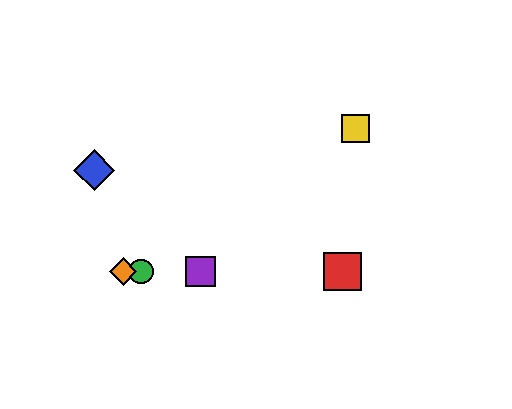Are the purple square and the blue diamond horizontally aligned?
No, the purple square is at y≈271 and the blue diamond is at y≈170.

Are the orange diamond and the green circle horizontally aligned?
Yes, both are at y≈271.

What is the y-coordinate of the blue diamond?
The blue diamond is at y≈170.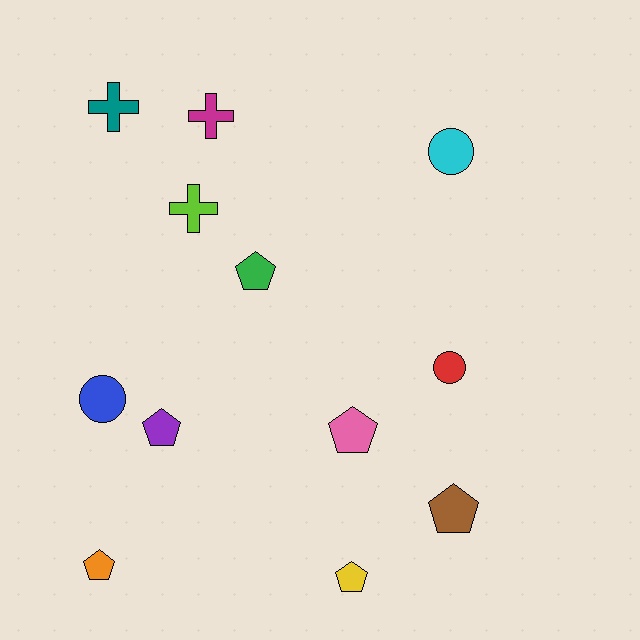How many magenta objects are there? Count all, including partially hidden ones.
There is 1 magenta object.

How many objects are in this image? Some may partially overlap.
There are 12 objects.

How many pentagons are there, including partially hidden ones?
There are 6 pentagons.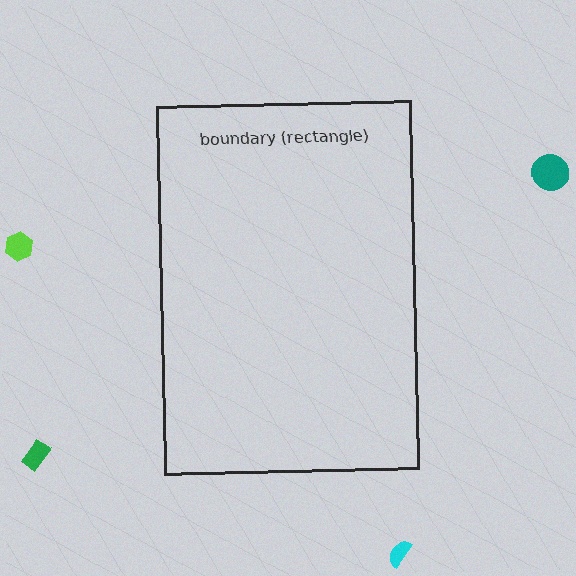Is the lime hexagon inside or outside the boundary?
Outside.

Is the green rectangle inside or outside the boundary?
Outside.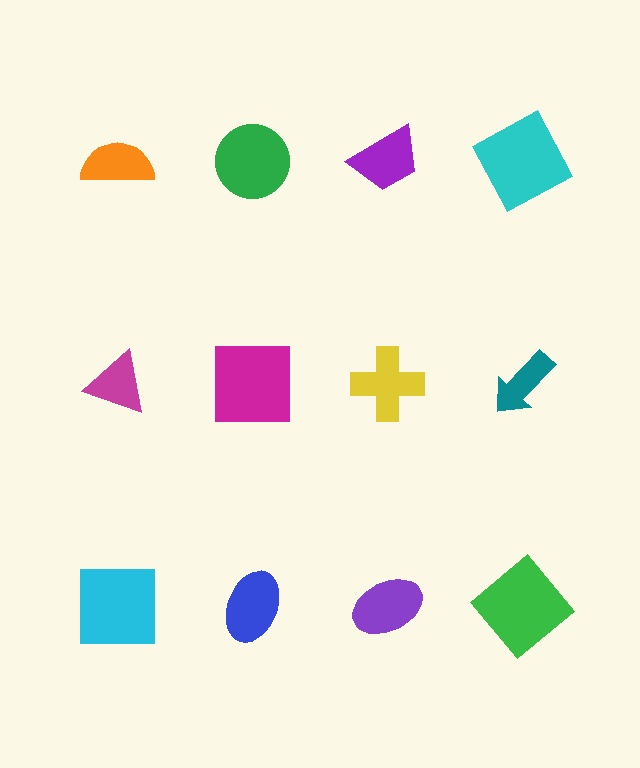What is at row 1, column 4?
A cyan square.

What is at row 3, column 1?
A cyan square.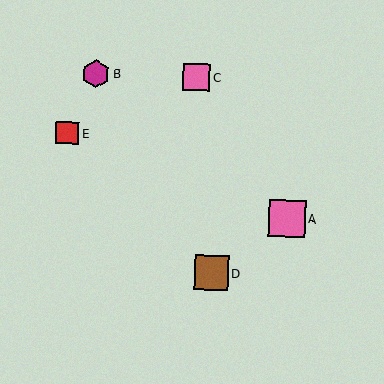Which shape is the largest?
The pink square (labeled A) is the largest.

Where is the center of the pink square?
The center of the pink square is at (287, 219).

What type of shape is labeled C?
Shape C is a pink square.